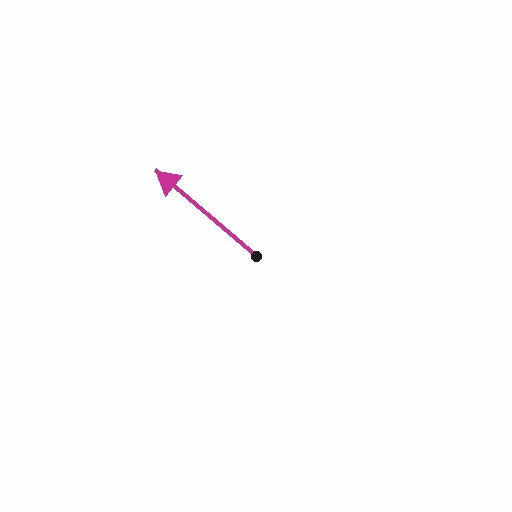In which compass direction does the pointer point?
Northwest.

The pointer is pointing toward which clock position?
Roughly 10 o'clock.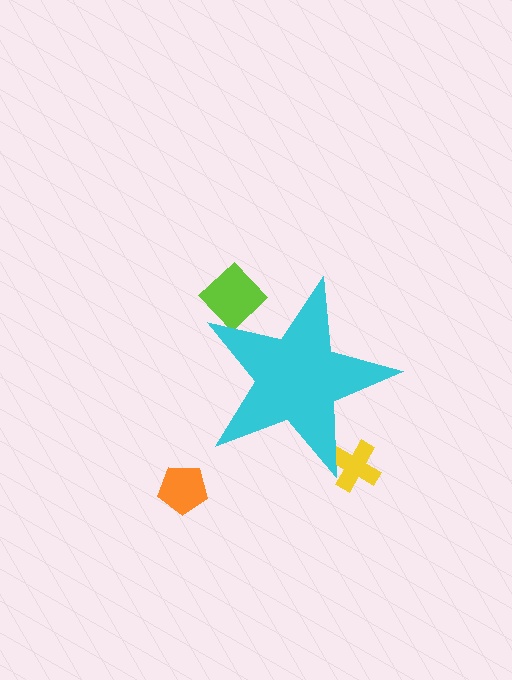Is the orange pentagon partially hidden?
No, the orange pentagon is fully visible.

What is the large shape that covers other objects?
A cyan star.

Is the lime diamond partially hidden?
Yes, the lime diamond is partially hidden behind the cyan star.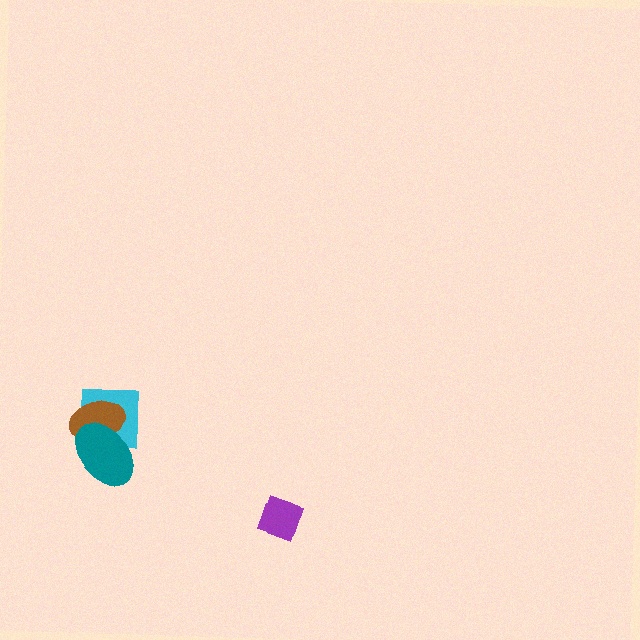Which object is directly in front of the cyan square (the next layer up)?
The brown ellipse is directly in front of the cyan square.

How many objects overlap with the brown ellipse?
2 objects overlap with the brown ellipse.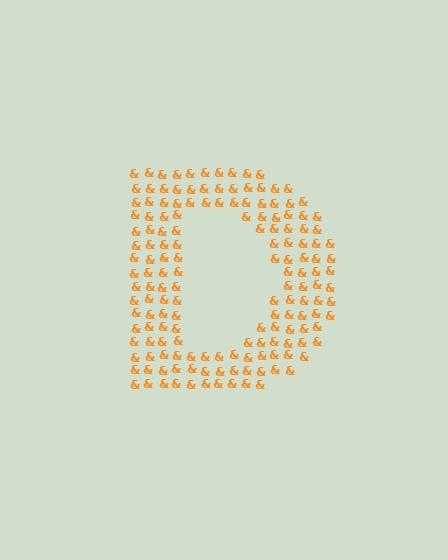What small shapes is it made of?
It is made of small ampersands.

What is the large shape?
The large shape is the letter D.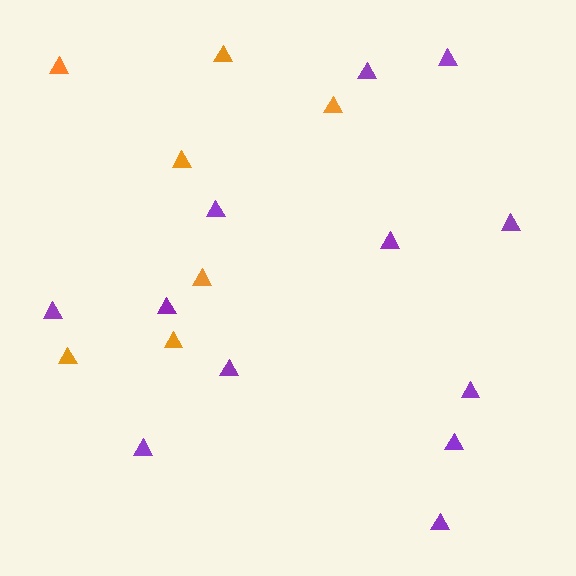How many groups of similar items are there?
There are 2 groups: one group of purple triangles (12) and one group of orange triangles (7).